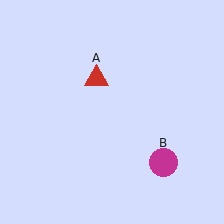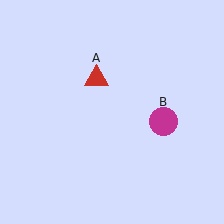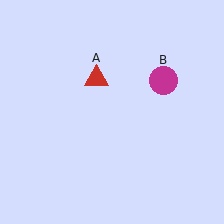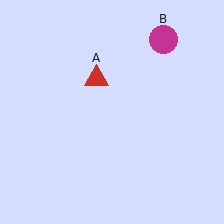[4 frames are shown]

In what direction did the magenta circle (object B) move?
The magenta circle (object B) moved up.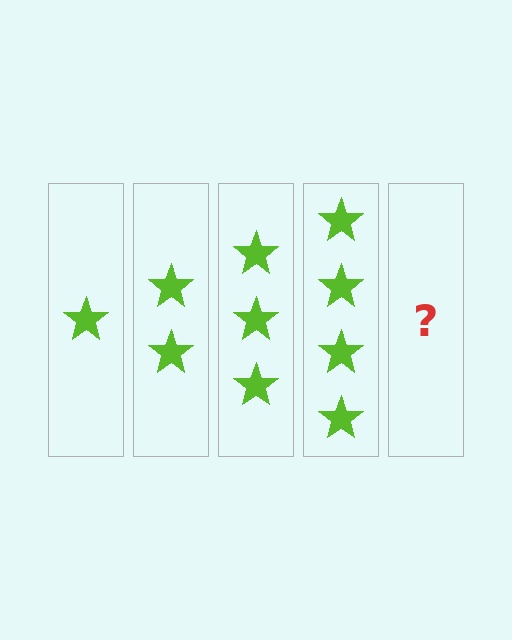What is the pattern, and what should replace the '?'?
The pattern is that each step adds one more star. The '?' should be 5 stars.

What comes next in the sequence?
The next element should be 5 stars.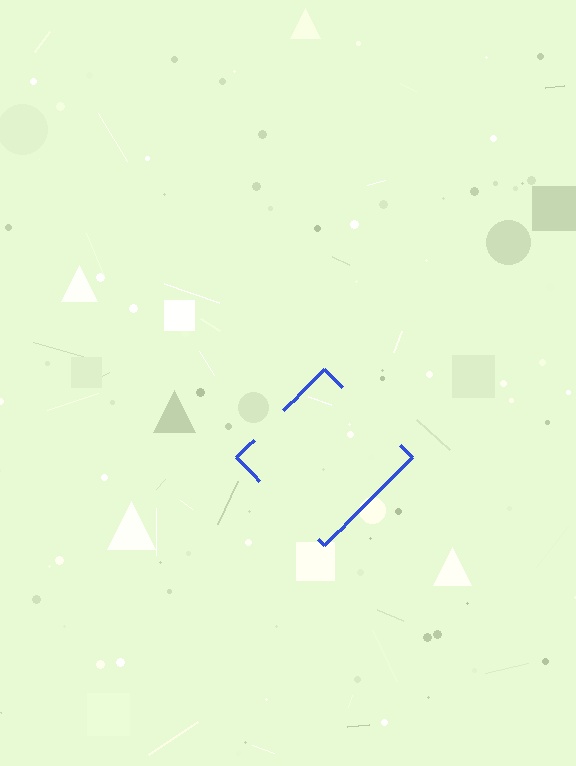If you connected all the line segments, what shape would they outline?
They would outline a diamond.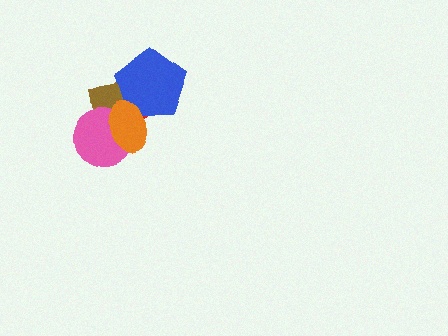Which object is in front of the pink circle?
The orange ellipse is in front of the pink circle.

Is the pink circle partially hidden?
Yes, it is partially covered by another shape.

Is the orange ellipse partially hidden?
No, no other shape covers it.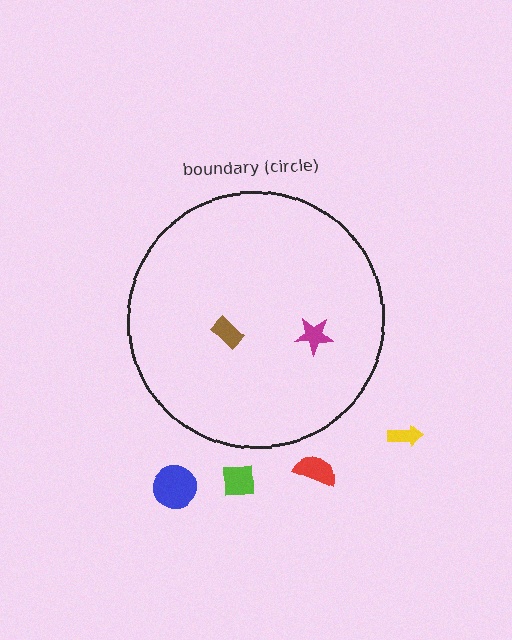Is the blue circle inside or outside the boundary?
Outside.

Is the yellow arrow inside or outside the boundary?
Outside.